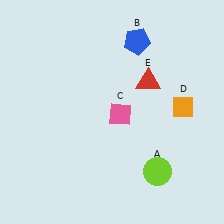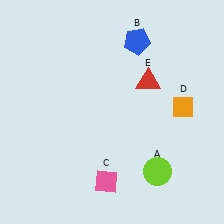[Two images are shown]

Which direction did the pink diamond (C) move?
The pink diamond (C) moved down.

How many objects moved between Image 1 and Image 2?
1 object moved between the two images.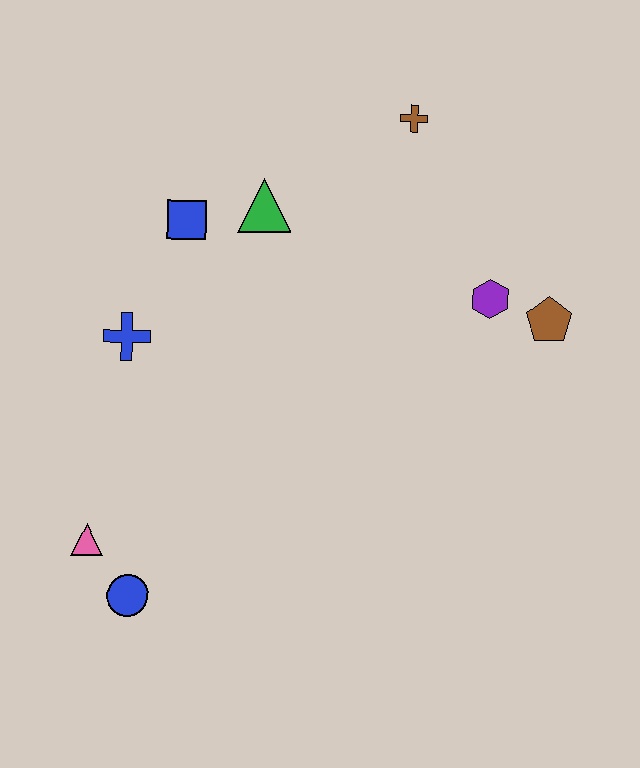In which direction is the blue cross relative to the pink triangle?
The blue cross is above the pink triangle.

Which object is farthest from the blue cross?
The brown pentagon is farthest from the blue cross.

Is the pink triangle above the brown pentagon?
No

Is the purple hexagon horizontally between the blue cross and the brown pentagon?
Yes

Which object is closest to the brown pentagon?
The purple hexagon is closest to the brown pentagon.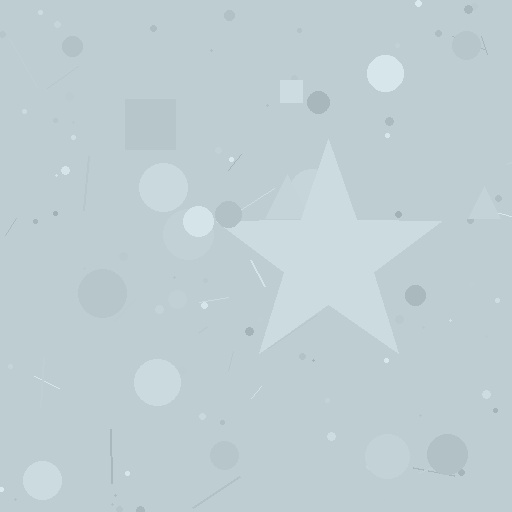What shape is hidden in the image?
A star is hidden in the image.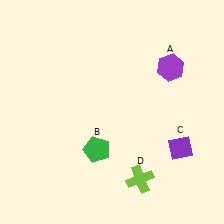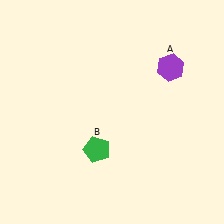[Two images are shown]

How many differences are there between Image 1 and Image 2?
There are 2 differences between the two images.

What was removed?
The lime cross (D), the purple diamond (C) were removed in Image 2.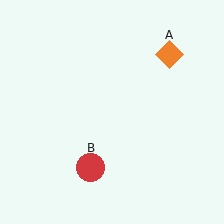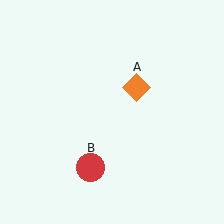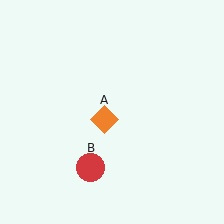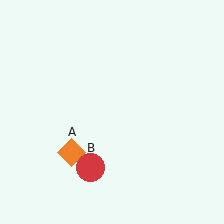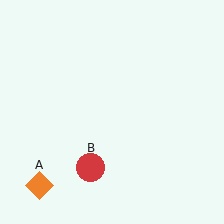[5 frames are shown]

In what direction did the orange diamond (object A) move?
The orange diamond (object A) moved down and to the left.